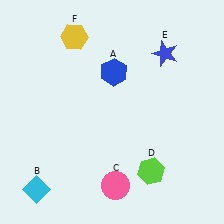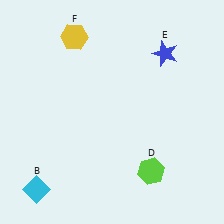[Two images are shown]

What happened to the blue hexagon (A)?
The blue hexagon (A) was removed in Image 2. It was in the top-right area of Image 1.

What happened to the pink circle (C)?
The pink circle (C) was removed in Image 2. It was in the bottom-right area of Image 1.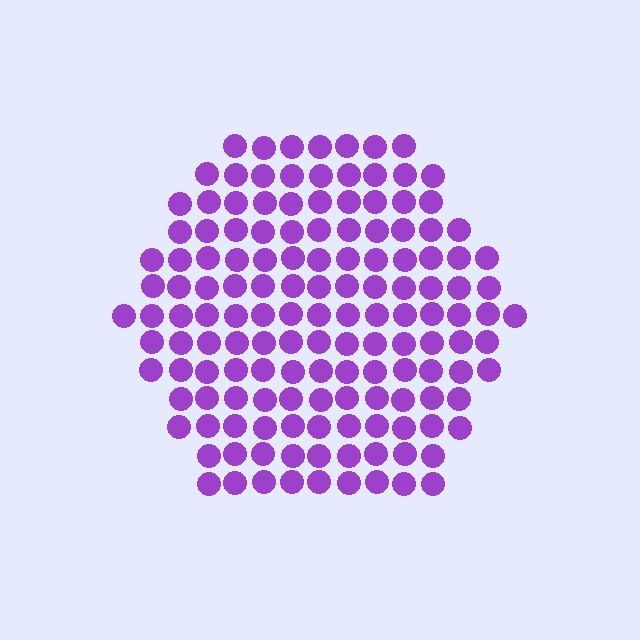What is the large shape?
The large shape is a hexagon.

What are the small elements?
The small elements are circles.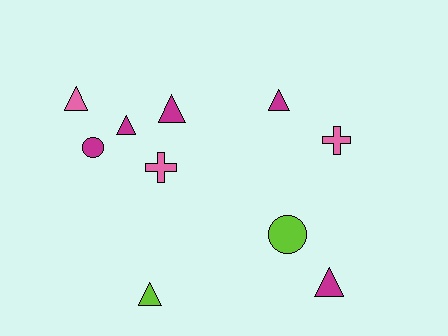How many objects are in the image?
There are 10 objects.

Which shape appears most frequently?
Triangle, with 6 objects.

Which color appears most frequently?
Magenta, with 5 objects.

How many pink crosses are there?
There are 2 pink crosses.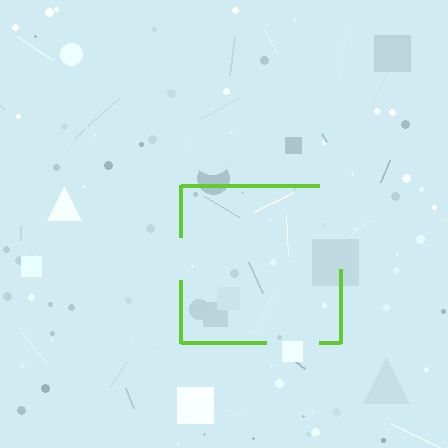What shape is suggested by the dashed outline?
The dashed outline suggests a square.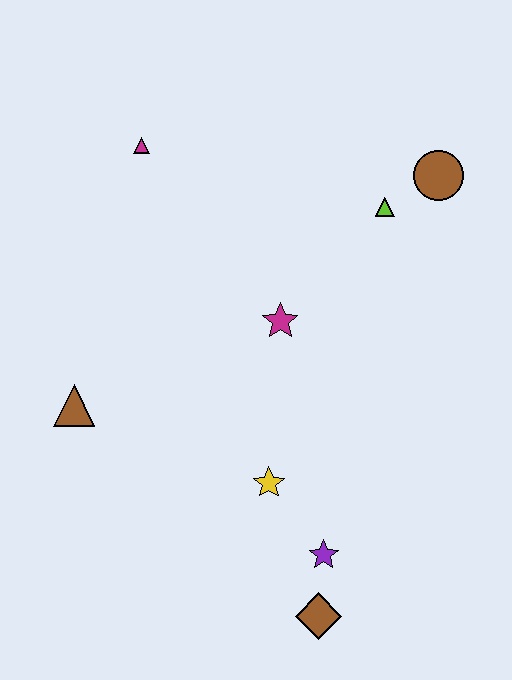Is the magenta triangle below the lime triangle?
No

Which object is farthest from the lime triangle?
The brown diamond is farthest from the lime triangle.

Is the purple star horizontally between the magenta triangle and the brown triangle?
No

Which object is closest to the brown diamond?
The purple star is closest to the brown diamond.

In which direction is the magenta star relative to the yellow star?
The magenta star is above the yellow star.